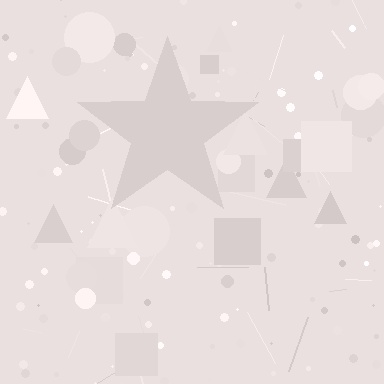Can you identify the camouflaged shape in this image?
The camouflaged shape is a star.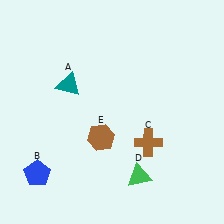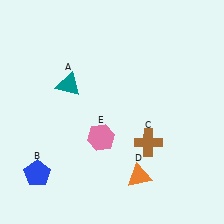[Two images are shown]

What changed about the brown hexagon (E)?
In Image 1, E is brown. In Image 2, it changed to pink.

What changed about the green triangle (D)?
In Image 1, D is green. In Image 2, it changed to orange.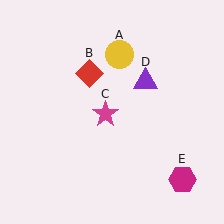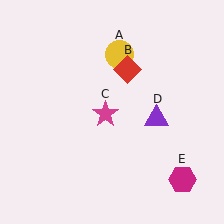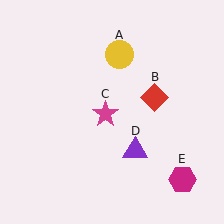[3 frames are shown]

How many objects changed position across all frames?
2 objects changed position: red diamond (object B), purple triangle (object D).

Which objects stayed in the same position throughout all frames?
Yellow circle (object A) and magenta star (object C) and magenta hexagon (object E) remained stationary.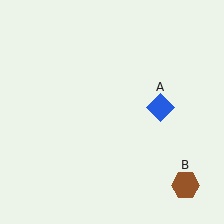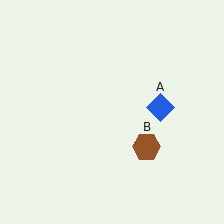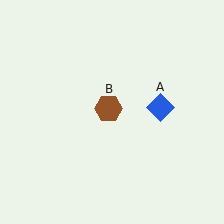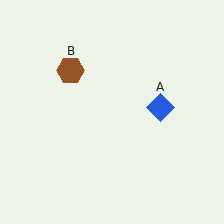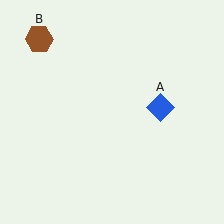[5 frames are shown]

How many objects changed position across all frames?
1 object changed position: brown hexagon (object B).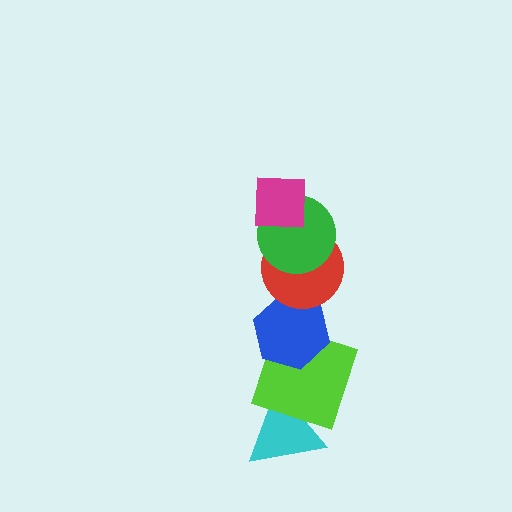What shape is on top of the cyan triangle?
The lime square is on top of the cyan triangle.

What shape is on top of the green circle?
The magenta square is on top of the green circle.